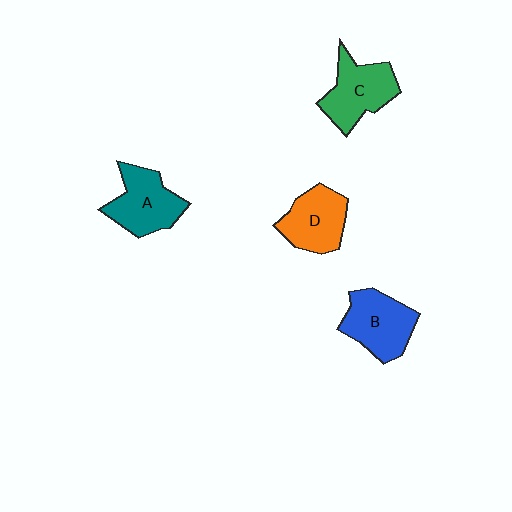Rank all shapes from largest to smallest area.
From largest to smallest: C (green), B (blue), A (teal), D (orange).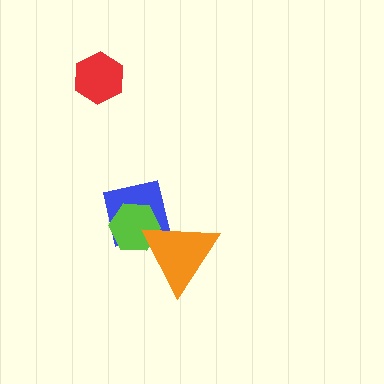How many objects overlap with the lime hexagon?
2 objects overlap with the lime hexagon.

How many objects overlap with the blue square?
2 objects overlap with the blue square.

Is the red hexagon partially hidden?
No, no other shape covers it.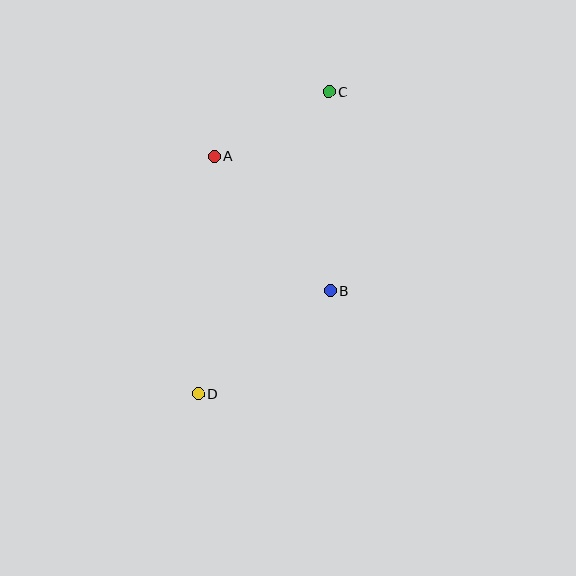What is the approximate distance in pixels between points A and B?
The distance between A and B is approximately 178 pixels.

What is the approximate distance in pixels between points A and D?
The distance between A and D is approximately 238 pixels.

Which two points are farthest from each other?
Points C and D are farthest from each other.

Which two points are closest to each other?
Points A and C are closest to each other.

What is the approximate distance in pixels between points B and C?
The distance between B and C is approximately 199 pixels.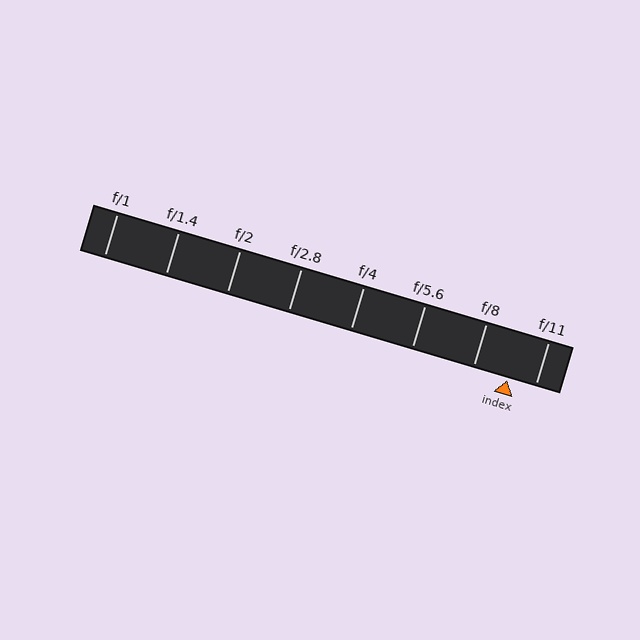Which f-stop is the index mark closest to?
The index mark is closest to f/11.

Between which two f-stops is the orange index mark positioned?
The index mark is between f/8 and f/11.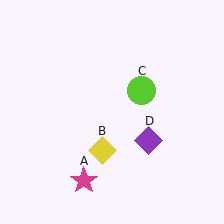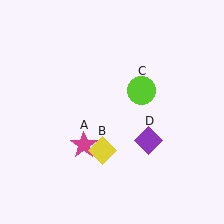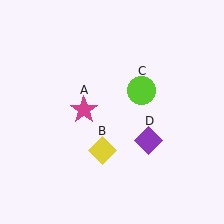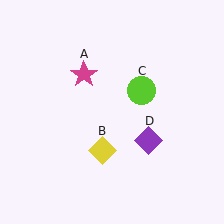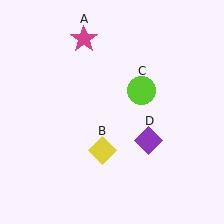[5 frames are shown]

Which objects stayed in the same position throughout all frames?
Yellow diamond (object B) and lime circle (object C) and purple diamond (object D) remained stationary.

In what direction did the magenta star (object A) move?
The magenta star (object A) moved up.